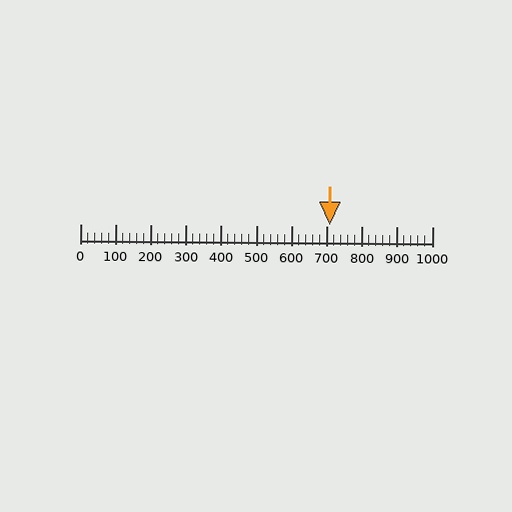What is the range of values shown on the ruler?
The ruler shows values from 0 to 1000.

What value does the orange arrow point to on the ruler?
The orange arrow points to approximately 710.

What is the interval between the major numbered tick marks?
The major tick marks are spaced 100 units apart.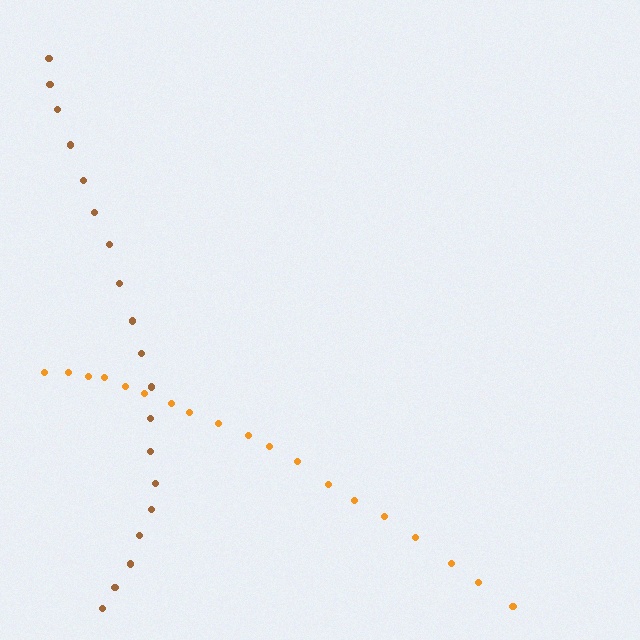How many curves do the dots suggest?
There are 2 distinct paths.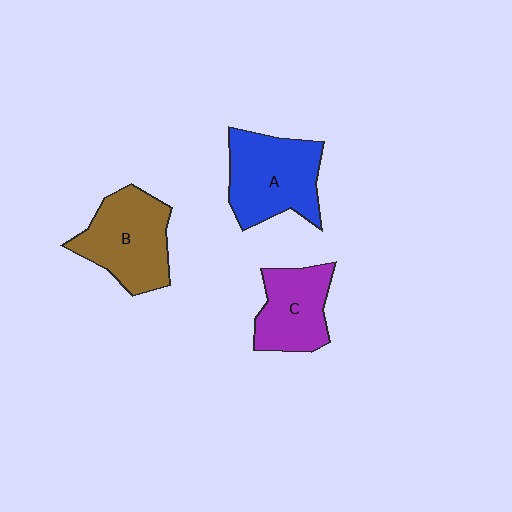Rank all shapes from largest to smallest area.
From largest to smallest: A (blue), B (brown), C (purple).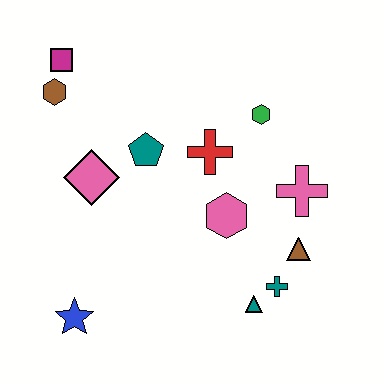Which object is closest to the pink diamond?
The teal pentagon is closest to the pink diamond.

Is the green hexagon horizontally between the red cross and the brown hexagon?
No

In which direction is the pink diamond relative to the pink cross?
The pink diamond is to the left of the pink cross.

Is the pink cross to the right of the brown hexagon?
Yes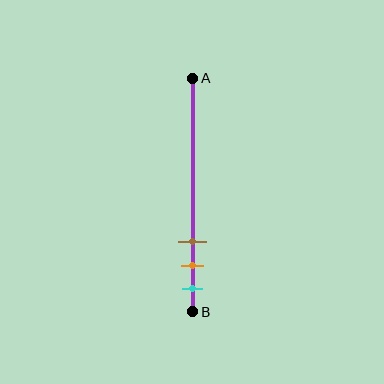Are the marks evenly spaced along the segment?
Yes, the marks are approximately evenly spaced.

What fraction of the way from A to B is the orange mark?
The orange mark is approximately 80% (0.8) of the way from A to B.